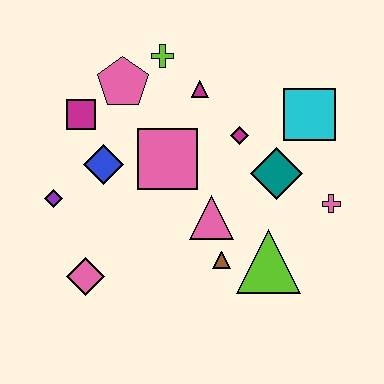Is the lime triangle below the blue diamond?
Yes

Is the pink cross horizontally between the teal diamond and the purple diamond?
No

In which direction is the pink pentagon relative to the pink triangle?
The pink pentagon is above the pink triangle.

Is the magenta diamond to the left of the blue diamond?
No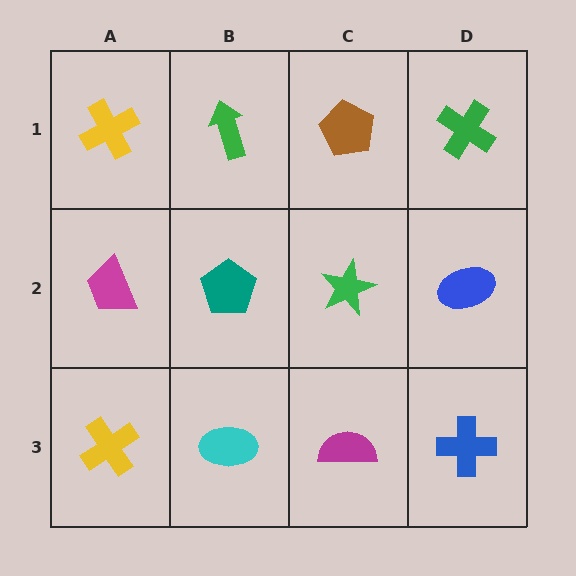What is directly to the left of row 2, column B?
A magenta trapezoid.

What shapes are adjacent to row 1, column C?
A green star (row 2, column C), a green arrow (row 1, column B), a green cross (row 1, column D).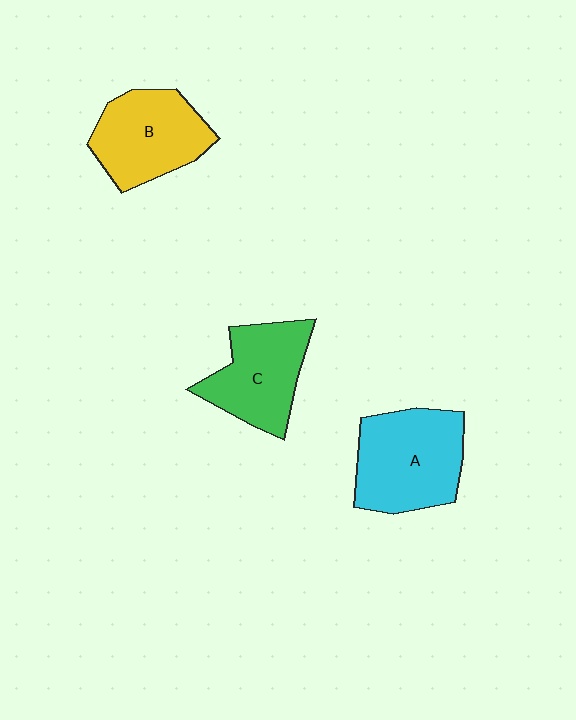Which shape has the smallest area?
Shape C (green).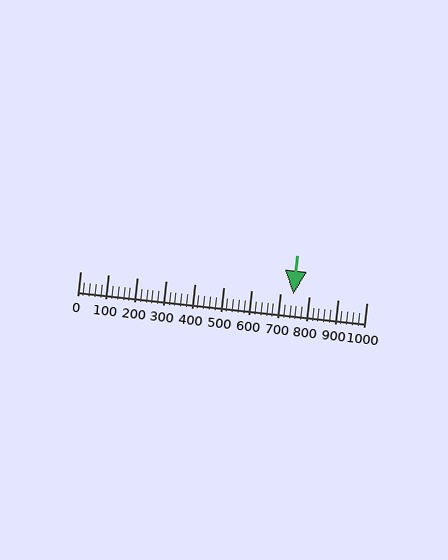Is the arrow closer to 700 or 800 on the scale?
The arrow is closer to 700.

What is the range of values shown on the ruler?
The ruler shows values from 0 to 1000.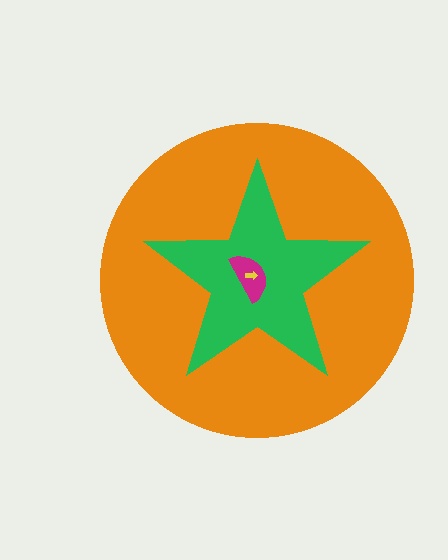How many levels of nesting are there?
4.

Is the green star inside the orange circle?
Yes.